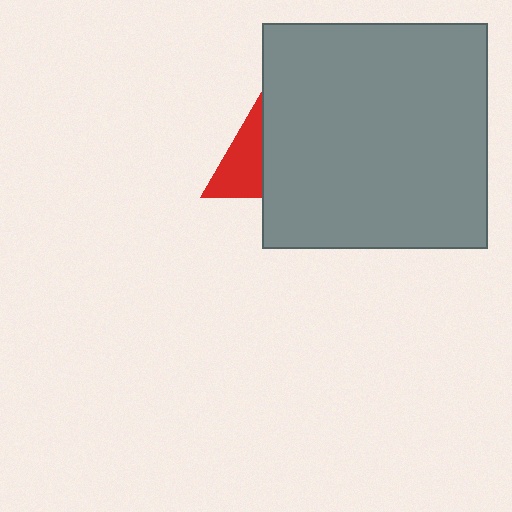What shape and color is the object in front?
The object in front is a gray square.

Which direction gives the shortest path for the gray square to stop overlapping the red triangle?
Moving right gives the shortest separation.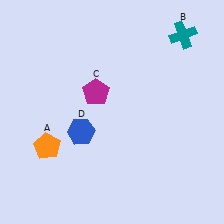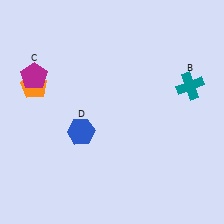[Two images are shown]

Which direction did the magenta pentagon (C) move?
The magenta pentagon (C) moved left.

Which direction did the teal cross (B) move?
The teal cross (B) moved down.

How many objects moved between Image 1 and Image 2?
3 objects moved between the two images.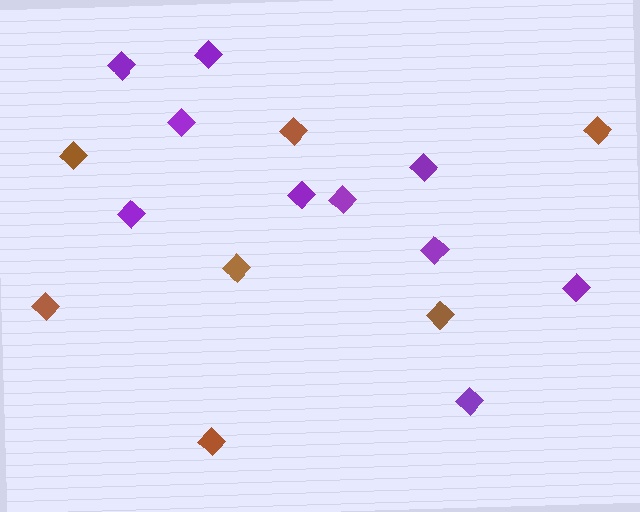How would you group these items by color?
There are 2 groups: one group of brown diamonds (7) and one group of purple diamonds (10).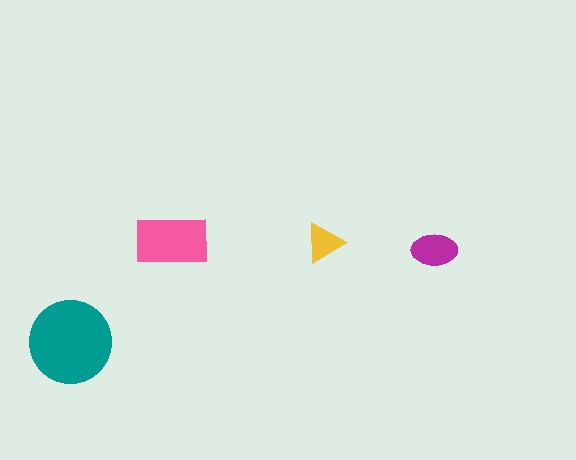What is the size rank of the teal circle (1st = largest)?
1st.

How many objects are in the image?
There are 4 objects in the image.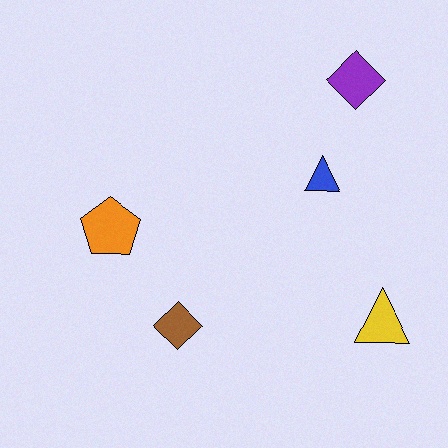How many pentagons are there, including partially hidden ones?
There is 1 pentagon.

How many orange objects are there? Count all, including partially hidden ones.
There is 1 orange object.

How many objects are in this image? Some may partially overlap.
There are 5 objects.